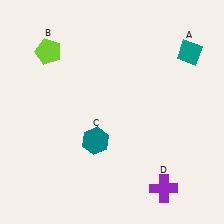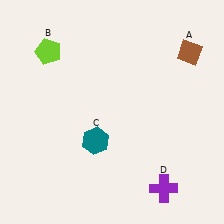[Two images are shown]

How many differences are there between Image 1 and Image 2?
There is 1 difference between the two images.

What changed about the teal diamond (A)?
In Image 1, A is teal. In Image 2, it changed to brown.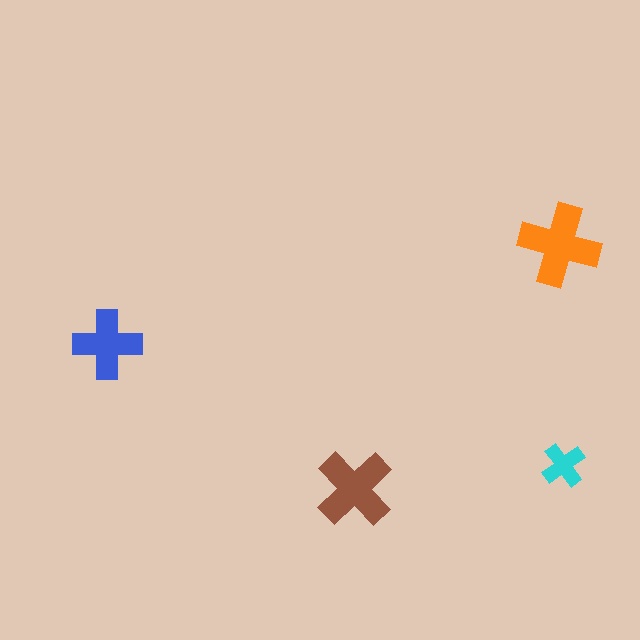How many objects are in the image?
There are 4 objects in the image.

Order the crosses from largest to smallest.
the orange one, the brown one, the blue one, the cyan one.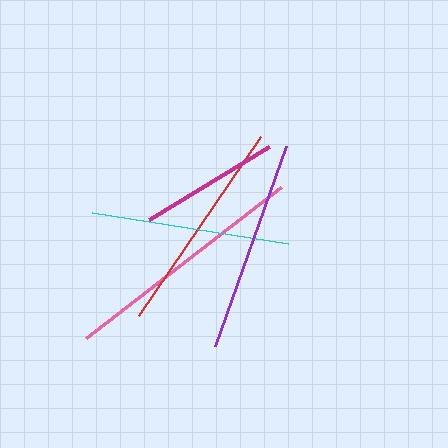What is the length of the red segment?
The red segment is approximately 216 pixels long.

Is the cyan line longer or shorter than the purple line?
The purple line is longer than the cyan line.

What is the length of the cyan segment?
The cyan segment is approximately 198 pixels long.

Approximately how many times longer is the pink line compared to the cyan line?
The pink line is approximately 1.2 times the length of the cyan line.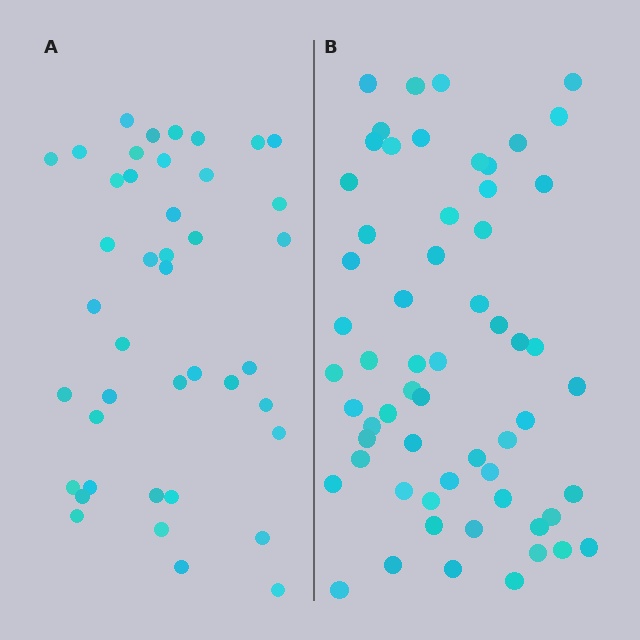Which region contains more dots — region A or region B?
Region B (the right region) has more dots.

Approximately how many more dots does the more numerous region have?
Region B has approximately 20 more dots than region A.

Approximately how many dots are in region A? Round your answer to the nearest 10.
About 40 dots. (The exact count is 42, which rounds to 40.)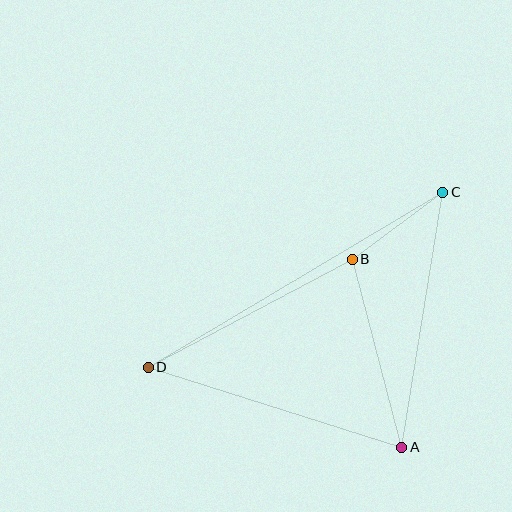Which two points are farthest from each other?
Points C and D are farthest from each other.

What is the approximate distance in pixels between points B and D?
The distance between B and D is approximately 231 pixels.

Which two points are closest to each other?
Points B and C are closest to each other.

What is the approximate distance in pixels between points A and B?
The distance between A and B is approximately 194 pixels.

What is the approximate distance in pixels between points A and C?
The distance between A and C is approximately 258 pixels.